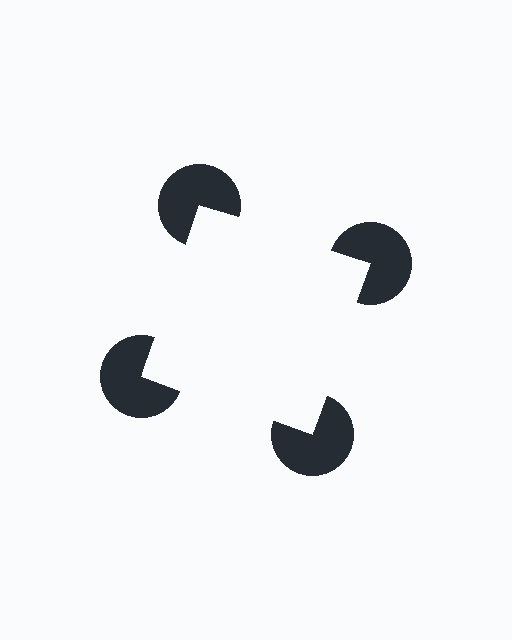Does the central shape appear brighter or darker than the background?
It typically appears slightly brighter than the background, even though no actual brightness change is drawn.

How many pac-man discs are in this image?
There are 4 — one at each vertex of the illusory square.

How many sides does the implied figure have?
4 sides.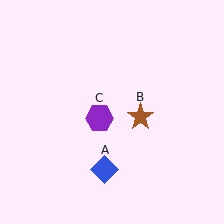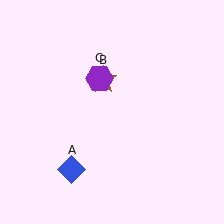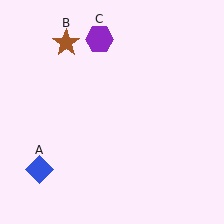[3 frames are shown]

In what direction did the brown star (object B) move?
The brown star (object B) moved up and to the left.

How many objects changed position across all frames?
3 objects changed position: blue diamond (object A), brown star (object B), purple hexagon (object C).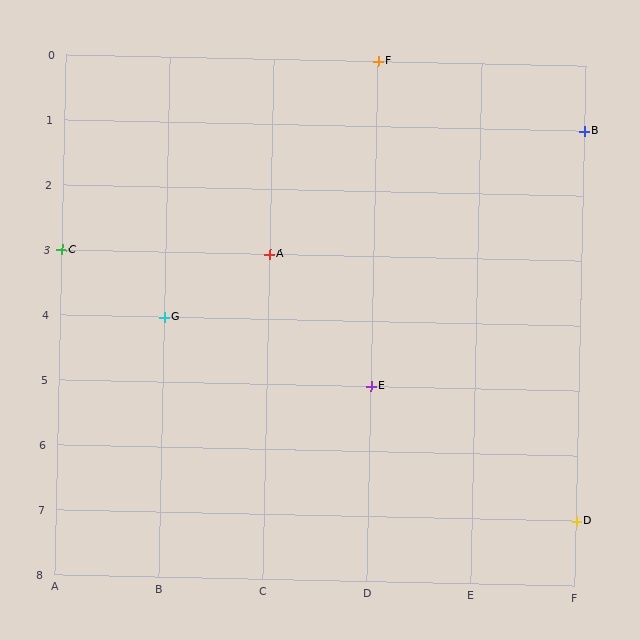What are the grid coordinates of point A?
Point A is at grid coordinates (C, 3).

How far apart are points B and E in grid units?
Points B and E are 2 columns and 4 rows apart (about 4.5 grid units diagonally).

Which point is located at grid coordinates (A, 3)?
Point C is at (A, 3).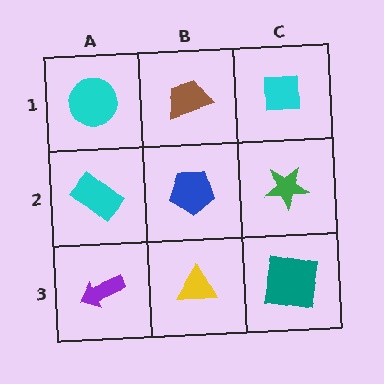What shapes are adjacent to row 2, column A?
A cyan circle (row 1, column A), a purple arrow (row 3, column A), a blue pentagon (row 2, column B).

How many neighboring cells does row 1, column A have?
2.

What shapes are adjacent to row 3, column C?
A green star (row 2, column C), a yellow triangle (row 3, column B).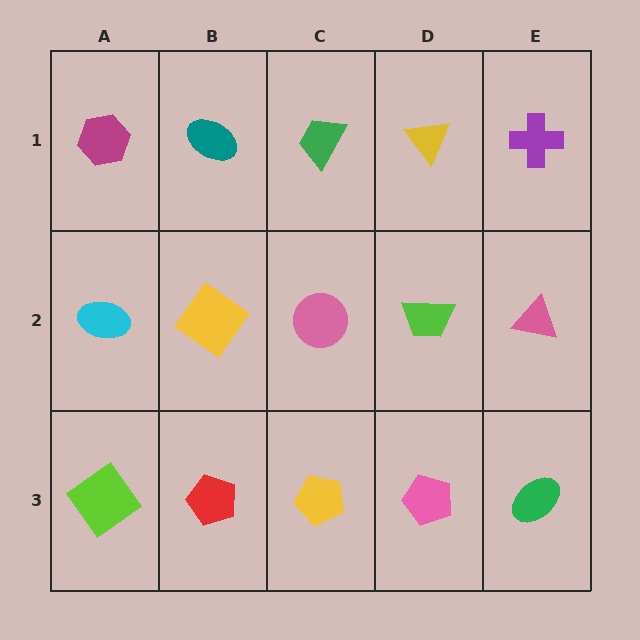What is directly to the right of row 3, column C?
A pink pentagon.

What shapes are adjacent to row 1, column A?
A cyan ellipse (row 2, column A), a teal ellipse (row 1, column B).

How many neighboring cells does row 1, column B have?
3.